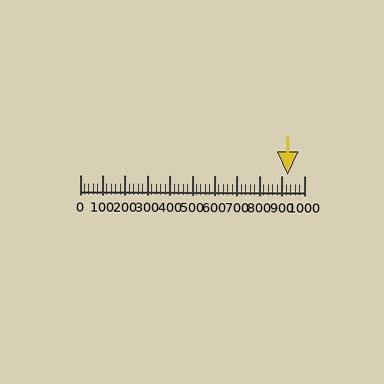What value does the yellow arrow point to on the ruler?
The yellow arrow points to approximately 928.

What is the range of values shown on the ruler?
The ruler shows values from 0 to 1000.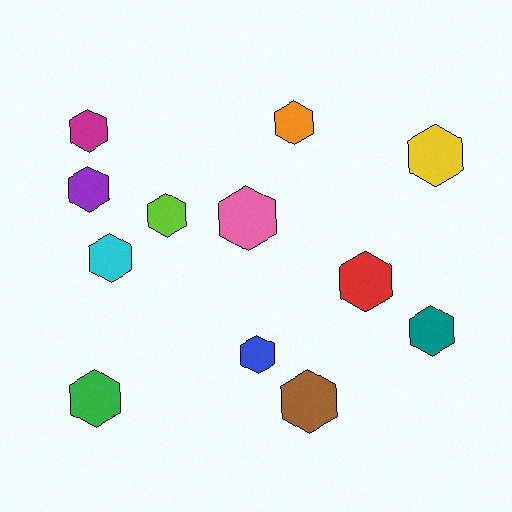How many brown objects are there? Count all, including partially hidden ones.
There is 1 brown object.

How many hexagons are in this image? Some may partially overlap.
There are 12 hexagons.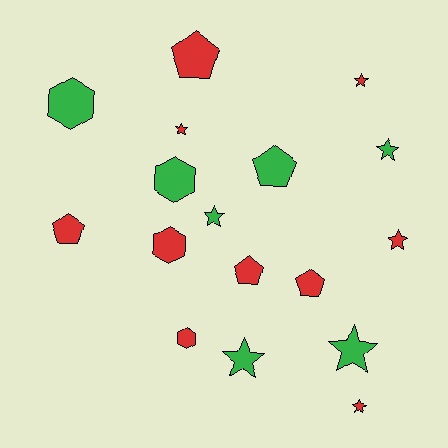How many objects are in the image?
There are 17 objects.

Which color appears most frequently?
Red, with 10 objects.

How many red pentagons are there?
There are 4 red pentagons.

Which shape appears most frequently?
Star, with 8 objects.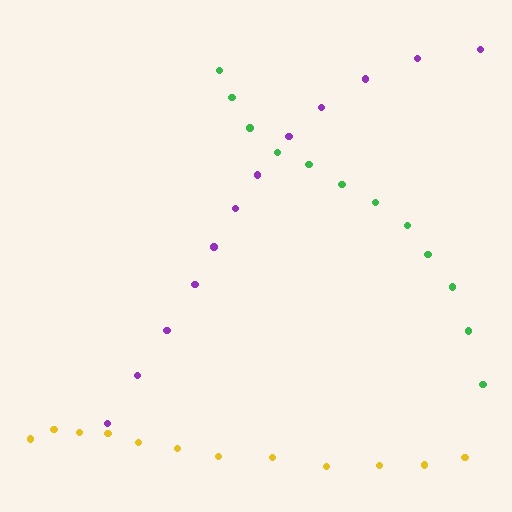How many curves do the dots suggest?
There are 3 distinct paths.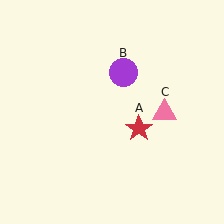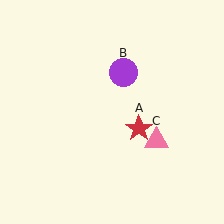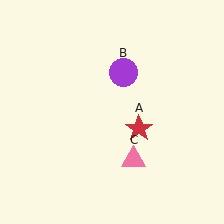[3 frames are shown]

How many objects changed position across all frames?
1 object changed position: pink triangle (object C).